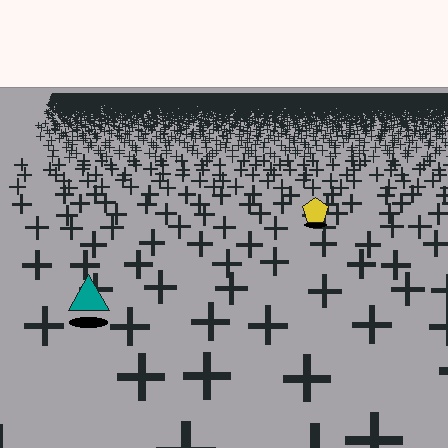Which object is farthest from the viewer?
The yellow pentagon is farthest from the viewer. It appears smaller and the ground texture around it is denser.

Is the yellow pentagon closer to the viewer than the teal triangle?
No. The teal triangle is closer — you can tell from the texture gradient: the ground texture is coarser near it.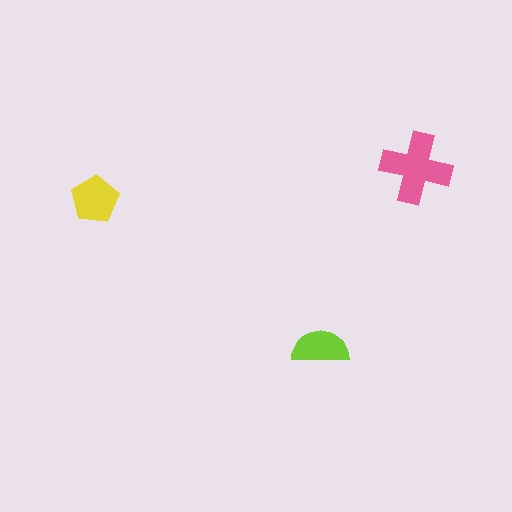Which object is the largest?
The pink cross.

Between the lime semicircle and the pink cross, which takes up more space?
The pink cross.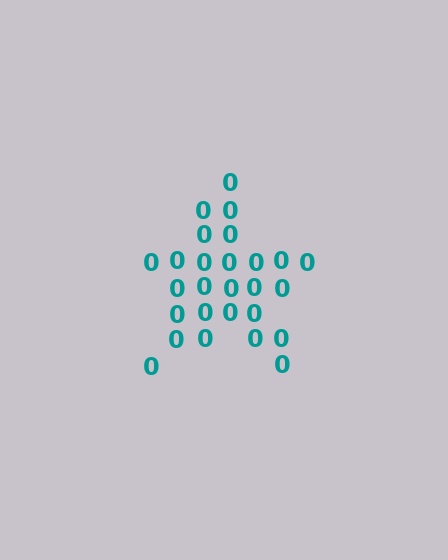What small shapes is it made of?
It is made of small digit 0's.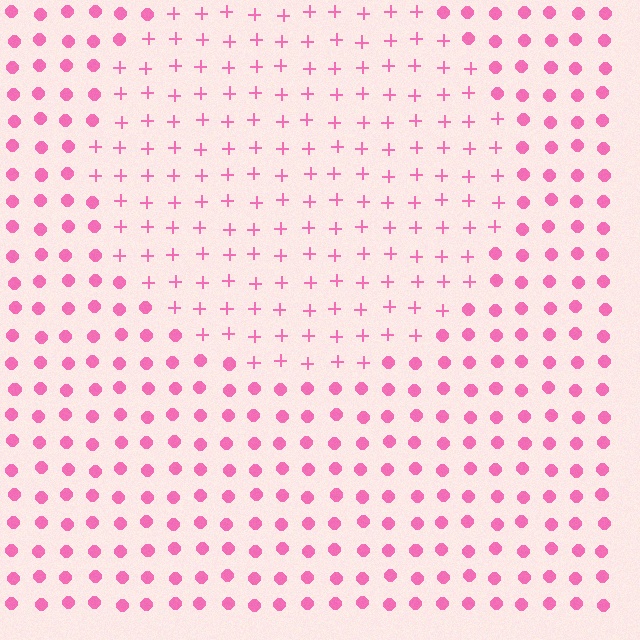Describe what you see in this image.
The image is filled with small pink elements arranged in a uniform grid. A circle-shaped region contains plus signs, while the surrounding area contains circles. The boundary is defined purely by the change in element shape.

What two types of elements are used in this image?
The image uses plus signs inside the circle region and circles outside it.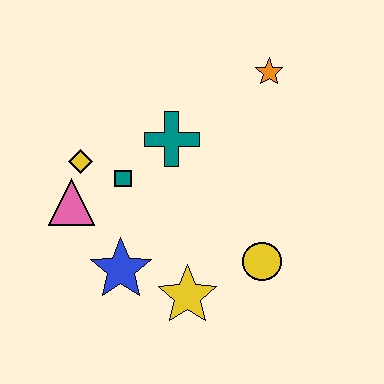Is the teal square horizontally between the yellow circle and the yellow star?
No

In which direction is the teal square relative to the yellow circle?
The teal square is to the left of the yellow circle.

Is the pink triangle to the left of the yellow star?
Yes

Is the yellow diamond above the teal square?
Yes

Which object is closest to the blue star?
The yellow star is closest to the blue star.